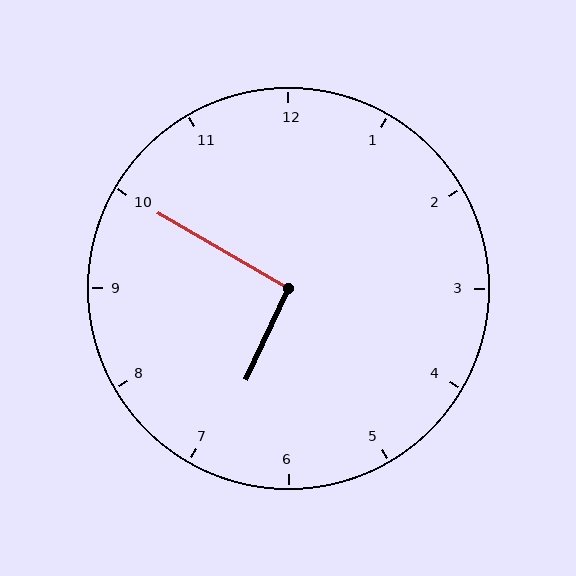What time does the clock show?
6:50.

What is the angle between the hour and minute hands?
Approximately 95 degrees.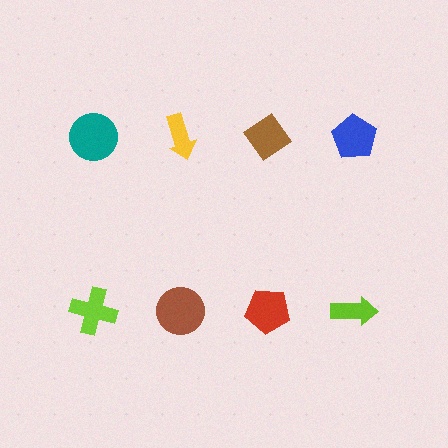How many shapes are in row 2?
4 shapes.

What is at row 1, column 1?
A teal circle.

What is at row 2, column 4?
A lime arrow.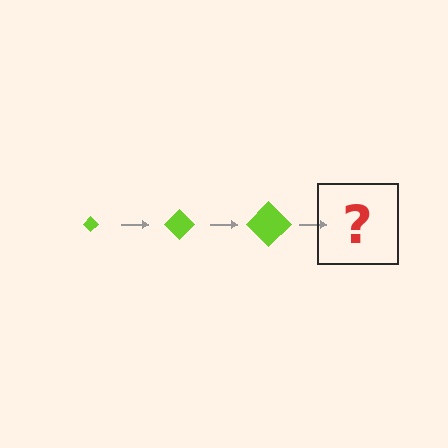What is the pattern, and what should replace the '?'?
The pattern is that the diamond gets progressively larger each step. The '?' should be a lime diamond, larger than the previous one.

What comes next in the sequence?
The next element should be a lime diamond, larger than the previous one.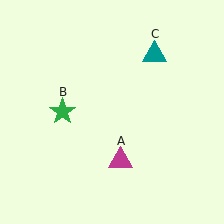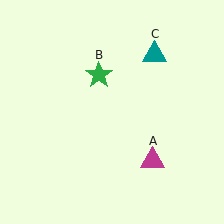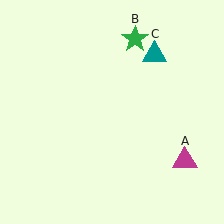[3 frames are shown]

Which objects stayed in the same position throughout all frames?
Teal triangle (object C) remained stationary.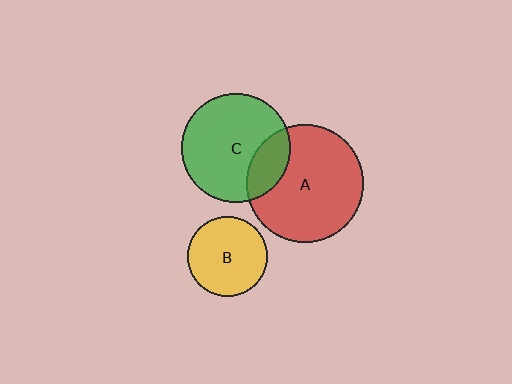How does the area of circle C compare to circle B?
Approximately 1.9 times.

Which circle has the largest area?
Circle A (red).